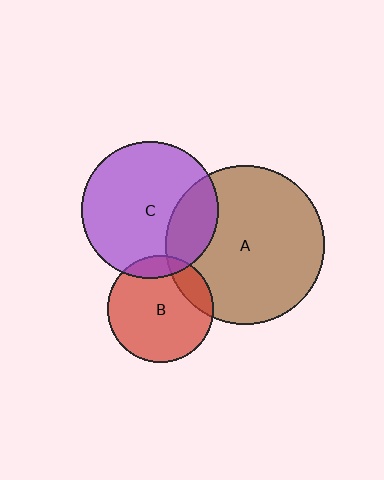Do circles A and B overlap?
Yes.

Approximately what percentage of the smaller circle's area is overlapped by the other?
Approximately 15%.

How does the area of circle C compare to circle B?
Approximately 1.7 times.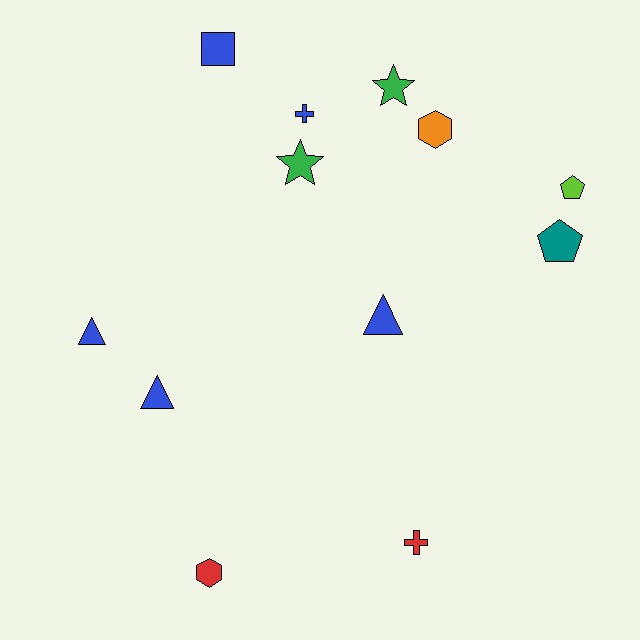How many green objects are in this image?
There are 2 green objects.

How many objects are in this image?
There are 12 objects.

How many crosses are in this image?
There are 2 crosses.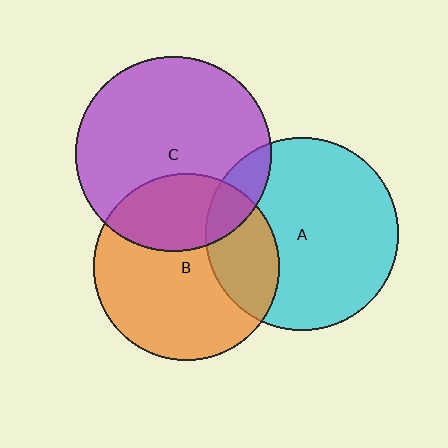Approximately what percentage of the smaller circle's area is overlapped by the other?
Approximately 30%.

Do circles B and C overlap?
Yes.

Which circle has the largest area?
Circle C (purple).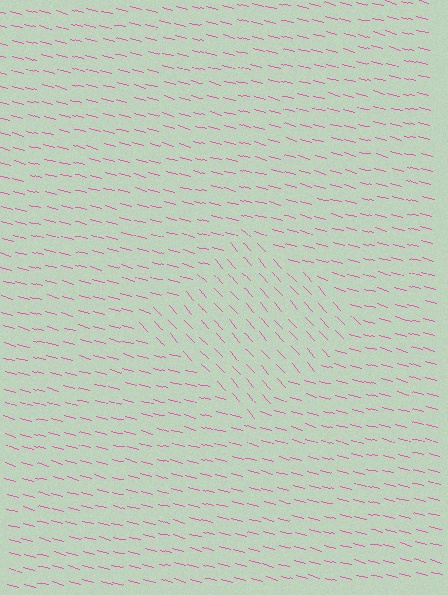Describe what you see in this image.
The image is filled with small pink line segments. A diamond region in the image has lines oriented differently from the surrounding lines, creating a visible texture boundary.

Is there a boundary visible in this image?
Yes, there is a texture boundary formed by a change in line orientation.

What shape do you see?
I see a diamond.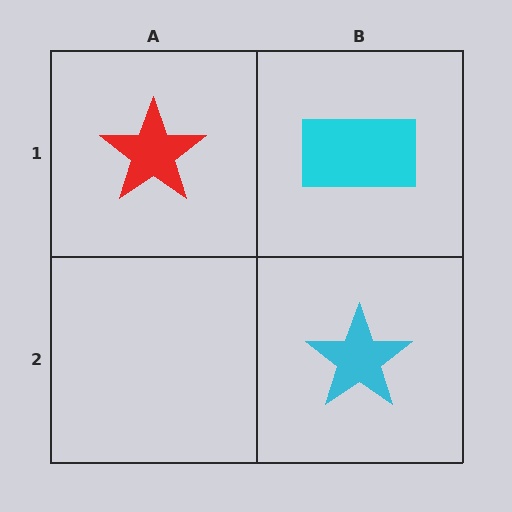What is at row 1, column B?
A cyan rectangle.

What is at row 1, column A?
A red star.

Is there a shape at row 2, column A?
No, that cell is empty.